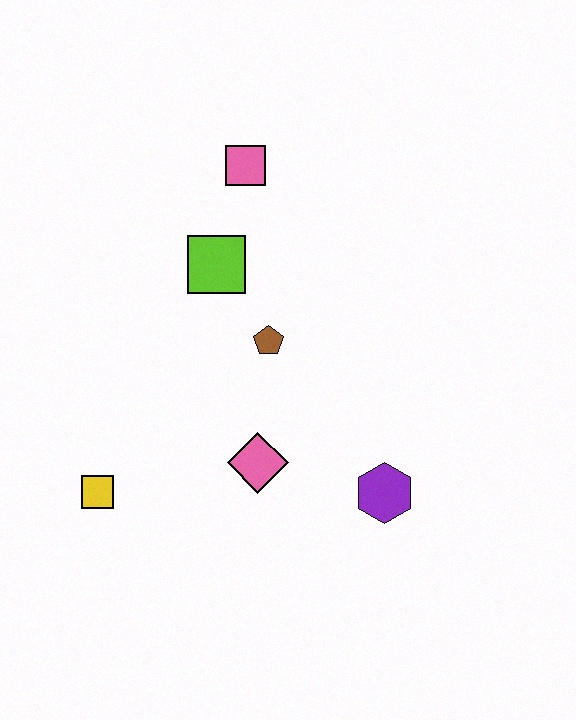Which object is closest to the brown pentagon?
The lime square is closest to the brown pentagon.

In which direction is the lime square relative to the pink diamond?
The lime square is above the pink diamond.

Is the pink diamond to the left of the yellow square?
No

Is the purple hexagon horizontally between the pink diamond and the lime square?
No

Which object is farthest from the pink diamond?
The pink square is farthest from the pink diamond.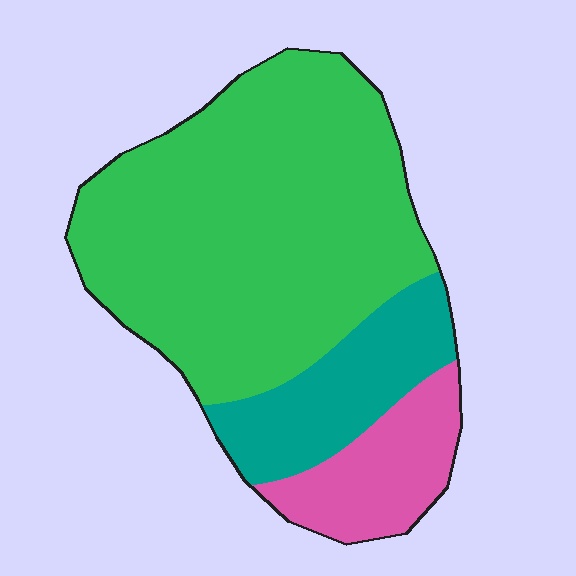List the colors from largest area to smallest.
From largest to smallest: green, teal, pink.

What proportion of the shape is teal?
Teal covers about 20% of the shape.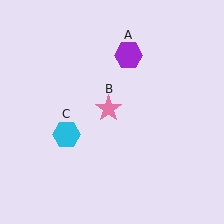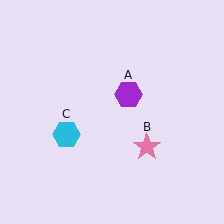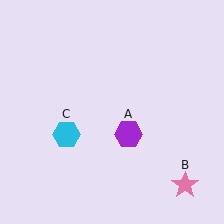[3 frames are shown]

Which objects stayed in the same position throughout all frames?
Cyan hexagon (object C) remained stationary.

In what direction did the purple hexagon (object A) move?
The purple hexagon (object A) moved down.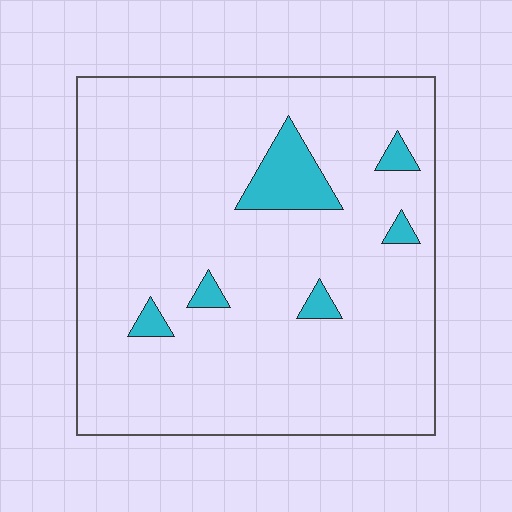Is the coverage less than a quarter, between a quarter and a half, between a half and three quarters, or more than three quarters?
Less than a quarter.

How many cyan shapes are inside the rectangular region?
6.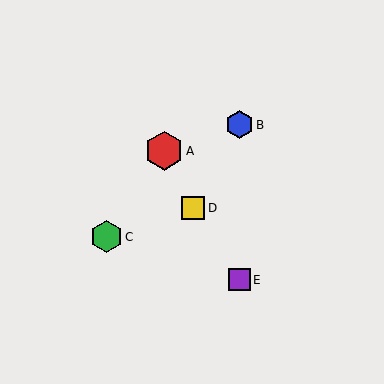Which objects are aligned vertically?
Objects B, E are aligned vertically.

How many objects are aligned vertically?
2 objects (B, E) are aligned vertically.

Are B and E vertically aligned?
Yes, both are at x≈239.